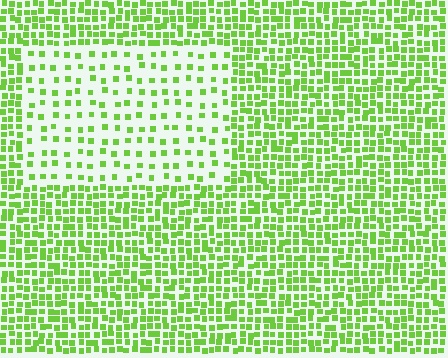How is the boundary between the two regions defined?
The boundary is defined by a change in element density (approximately 2.5x ratio). All elements are the same color, size, and shape.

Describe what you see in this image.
The image contains small lime elements arranged at two different densities. A rectangle-shaped region is visible where the elements are less densely packed than the surrounding area.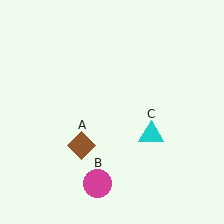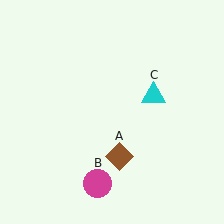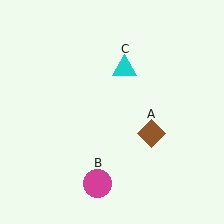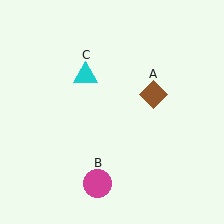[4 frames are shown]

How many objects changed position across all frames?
2 objects changed position: brown diamond (object A), cyan triangle (object C).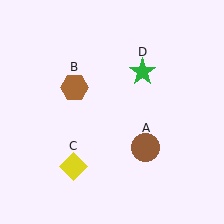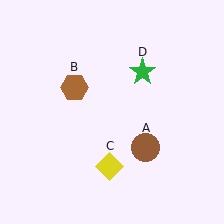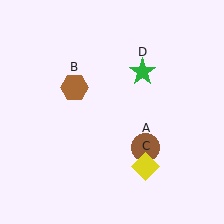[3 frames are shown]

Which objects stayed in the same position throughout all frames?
Brown circle (object A) and brown hexagon (object B) and green star (object D) remained stationary.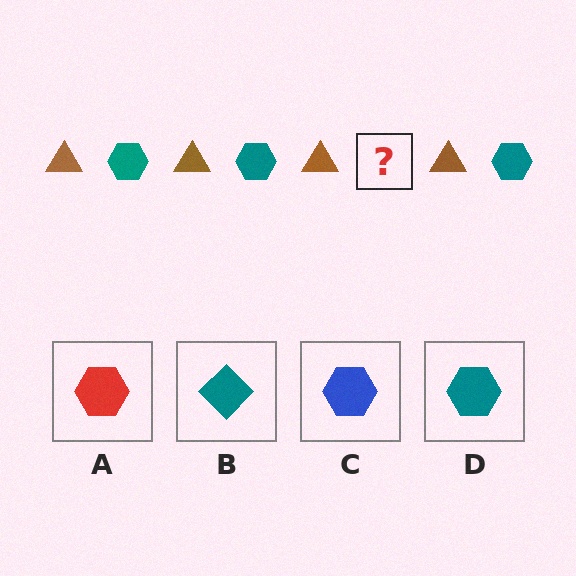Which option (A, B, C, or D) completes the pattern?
D.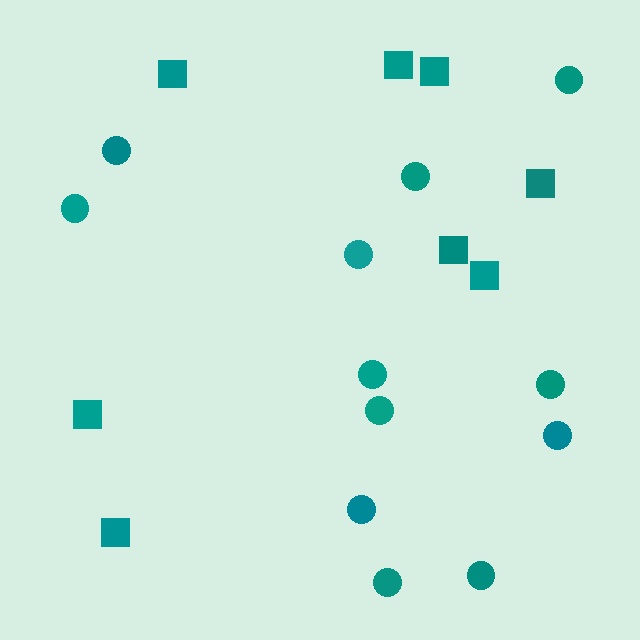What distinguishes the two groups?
There are 2 groups: one group of squares (8) and one group of circles (12).